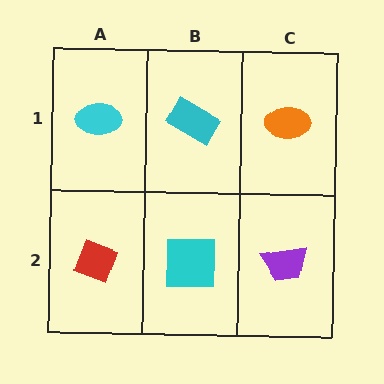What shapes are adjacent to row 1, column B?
A cyan square (row 2, column B), a cyan ellipse (row 1, column A), an orange ellipse (row 1, column C).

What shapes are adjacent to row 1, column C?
A purple trapezoid (row 2, column C), a cyan rectangle (row 1, column B).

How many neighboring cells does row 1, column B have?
3.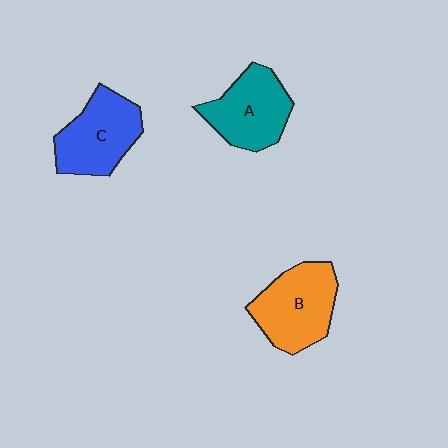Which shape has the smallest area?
Shape A (teal).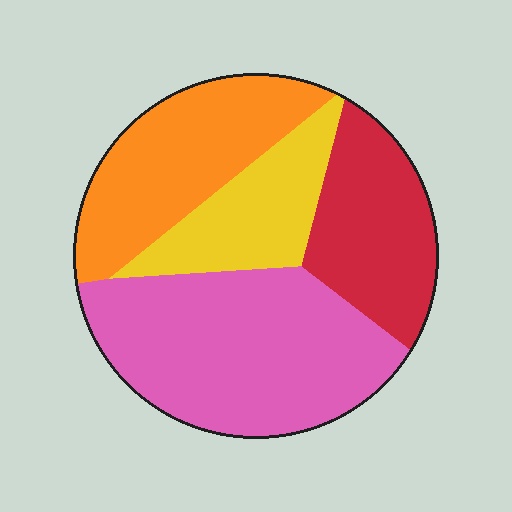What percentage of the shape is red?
Red takes up about one fifth (1/5) of the shape.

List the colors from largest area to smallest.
From largest to smallest: pink, orange, red, yellow.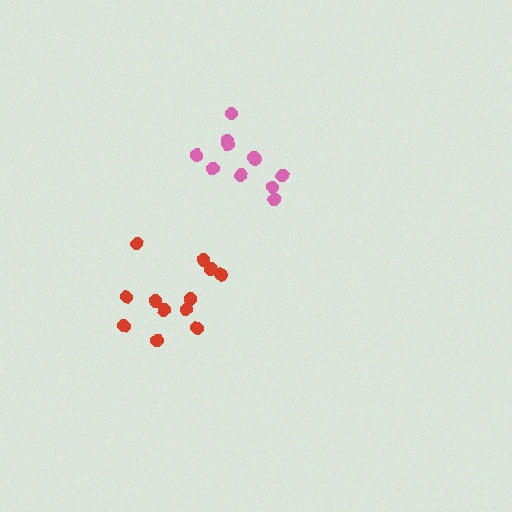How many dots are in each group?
Group 1: 12 dots, Group 2: 11 dots (23 total).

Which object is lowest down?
The red cluster is bottommost.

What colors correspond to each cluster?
The clusters are colored: red, pink.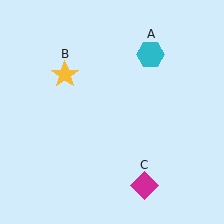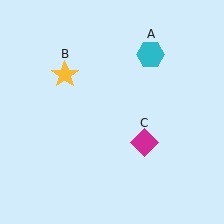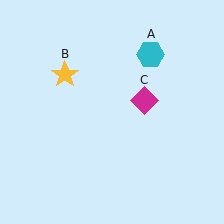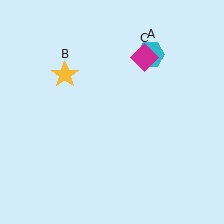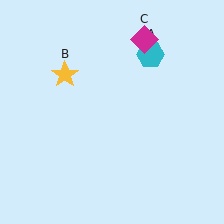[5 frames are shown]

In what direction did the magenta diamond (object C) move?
The magenta diamond (object C) moved up.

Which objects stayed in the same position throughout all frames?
Cyan hexagon (object A) and yellow star (object B) remained stationary.